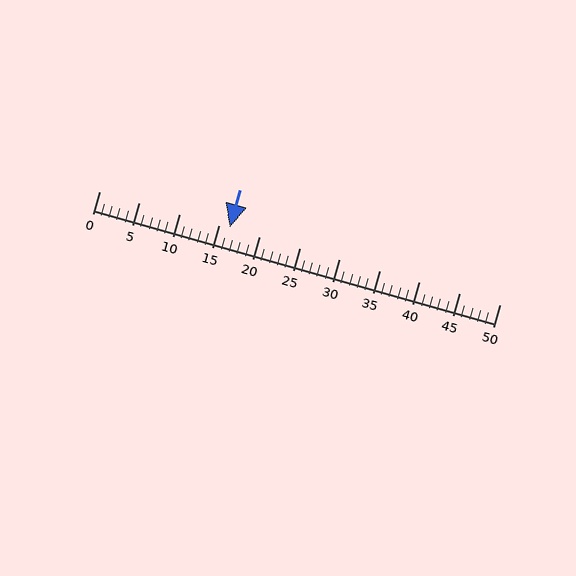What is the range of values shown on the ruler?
The ruler shows values from 0 to 50.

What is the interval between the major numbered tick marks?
The major tick marks are spaced 5 units apart.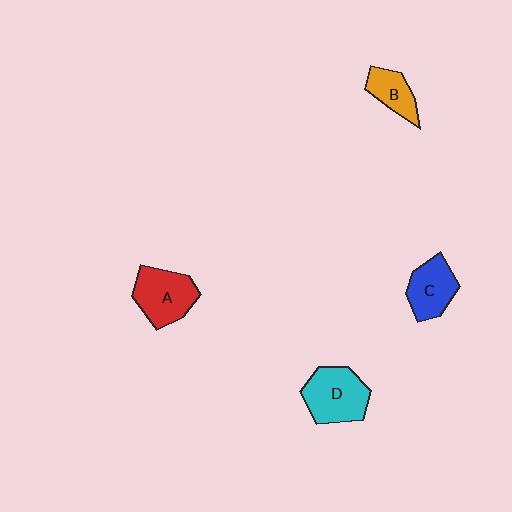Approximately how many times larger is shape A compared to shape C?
Approximately 1.2 times.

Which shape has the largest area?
Shape D (cyan).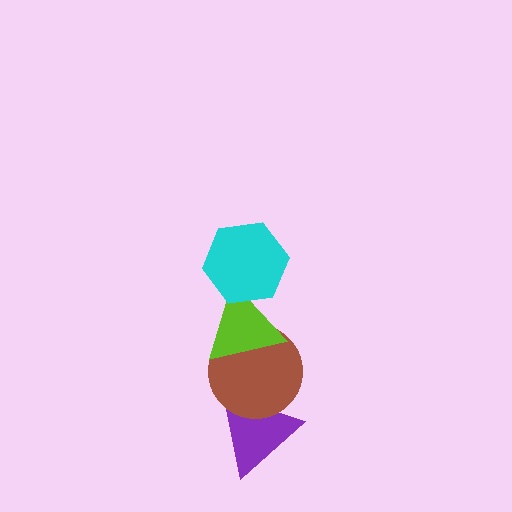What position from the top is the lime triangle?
The lime triangle is 2nd from the top.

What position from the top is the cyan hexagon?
The cyan hexagon is 1st from the top.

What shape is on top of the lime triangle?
The cyan hexagon is on top of the lime triangle.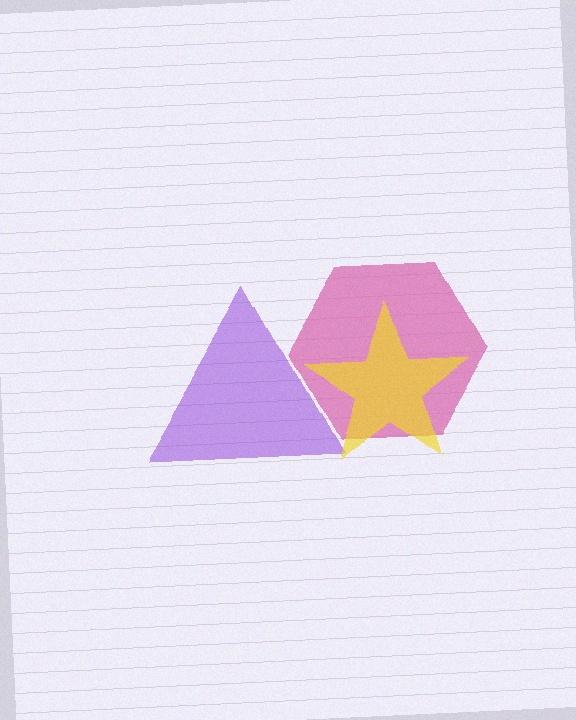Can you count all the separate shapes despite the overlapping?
Yes, there are 3 separate shapes.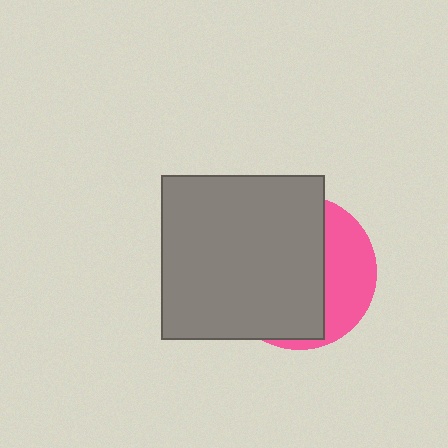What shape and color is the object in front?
The object in front is a gray square.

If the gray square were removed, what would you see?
You would see the complete pink circle.